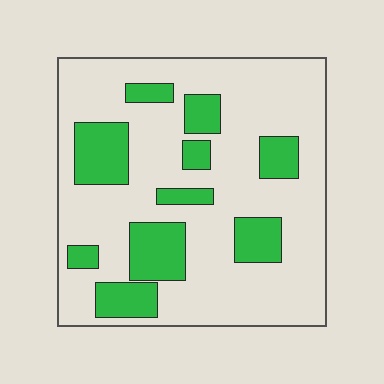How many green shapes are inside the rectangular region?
10.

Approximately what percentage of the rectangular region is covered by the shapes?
Approximately 25%.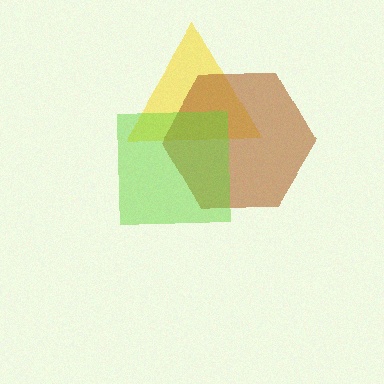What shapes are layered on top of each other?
The layered shapes are: a yellow triangle, a brown hexagon, a lime square.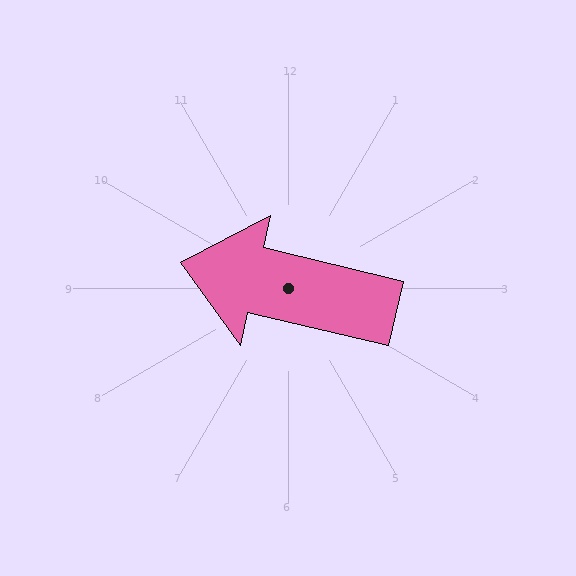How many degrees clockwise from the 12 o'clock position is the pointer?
Approximately 283 degrees.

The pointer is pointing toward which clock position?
Roughly 9 o'clock.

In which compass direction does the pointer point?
West.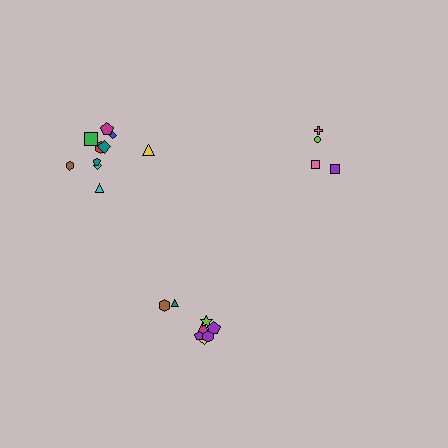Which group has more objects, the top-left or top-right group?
The top-left group.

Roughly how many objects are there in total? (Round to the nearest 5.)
Roughly 20 objects in total.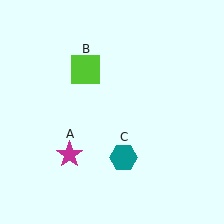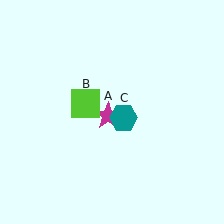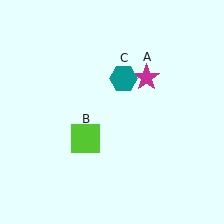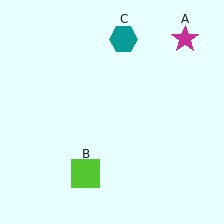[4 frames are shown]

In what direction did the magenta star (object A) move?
The magenta star (object A) moved up and to the right.